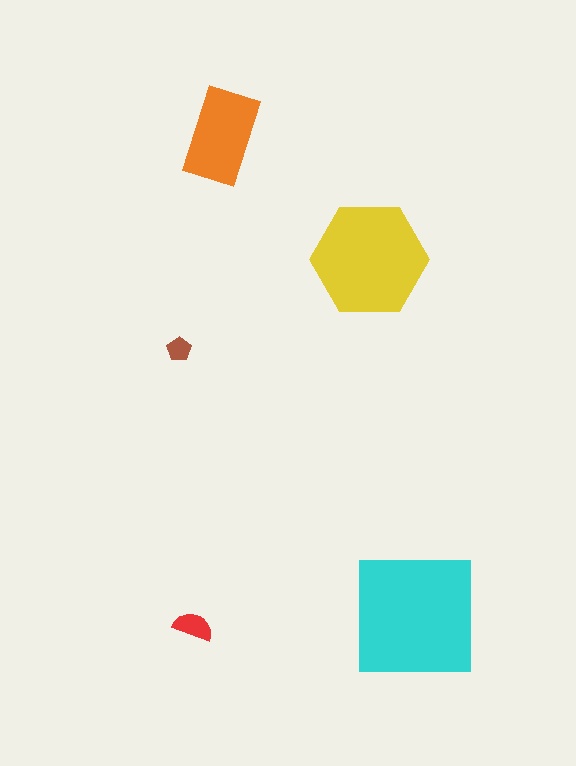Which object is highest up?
The orange rectangle is topmost.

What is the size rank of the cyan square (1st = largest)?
1st.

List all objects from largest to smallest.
The cyan square, the yellow hexagon, the orange rectangle, the red semicircle, the brown pentagon.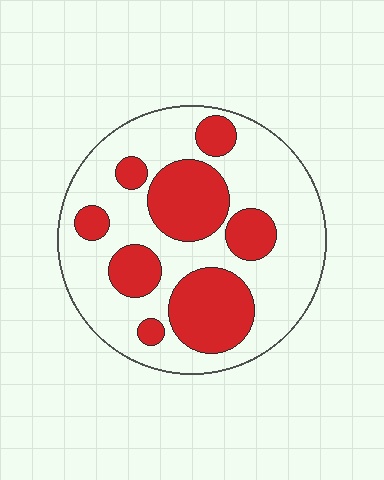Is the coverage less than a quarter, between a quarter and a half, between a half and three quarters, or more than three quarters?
Between a quarter and a half.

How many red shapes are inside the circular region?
8.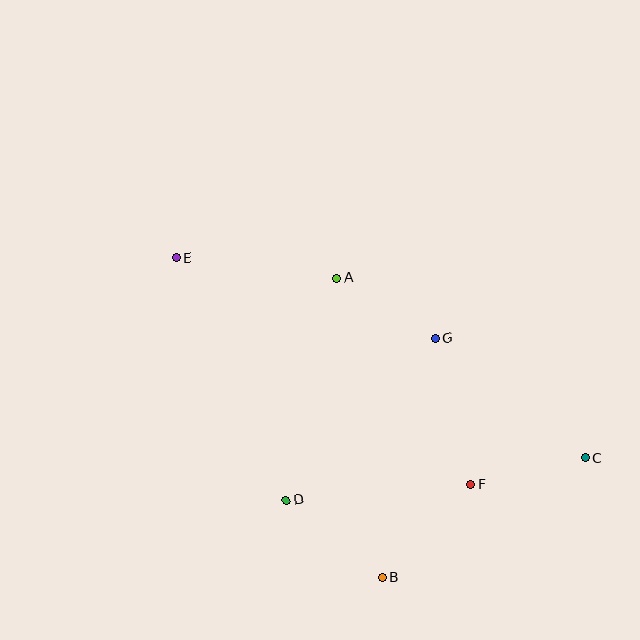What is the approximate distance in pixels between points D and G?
The distance between D and G is approximately 220 pixels.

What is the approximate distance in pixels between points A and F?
The distance between A and F is approximately 246 pixels.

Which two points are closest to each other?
Points A and G are closest to each other.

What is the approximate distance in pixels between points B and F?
The distance between B and F is approximately 128 pixels.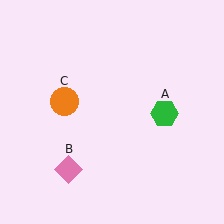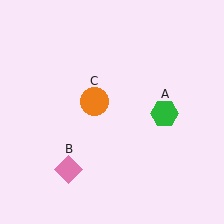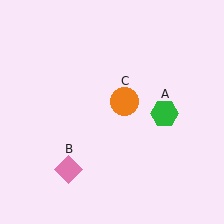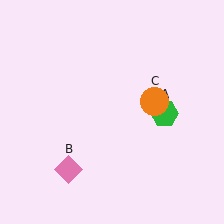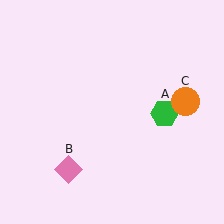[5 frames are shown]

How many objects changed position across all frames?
1 object changed position: orange circle (object C).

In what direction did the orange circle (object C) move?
The orange circle (object C) moved right.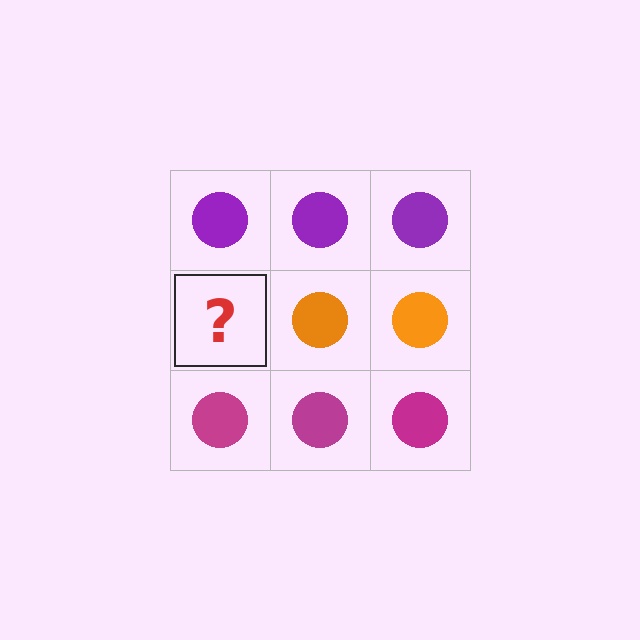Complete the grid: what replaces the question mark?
The question mark should be replaced with an orange circle.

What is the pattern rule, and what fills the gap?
The rule is that each row has a consistent color. The gap should be filled with an orange circle.